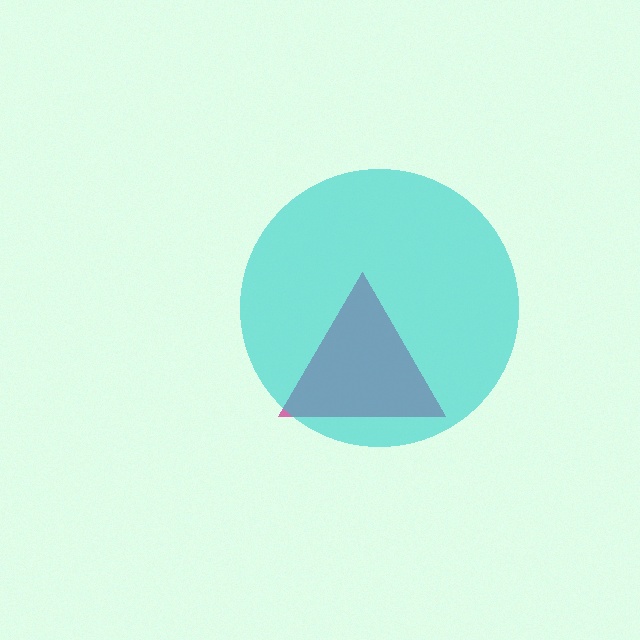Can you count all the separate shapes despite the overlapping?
Yes, there are 2 separate shapes.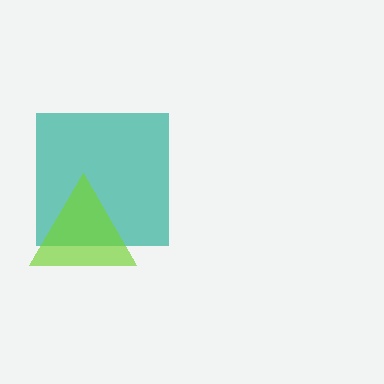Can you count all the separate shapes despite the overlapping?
Yes, there are 2 separate shapes.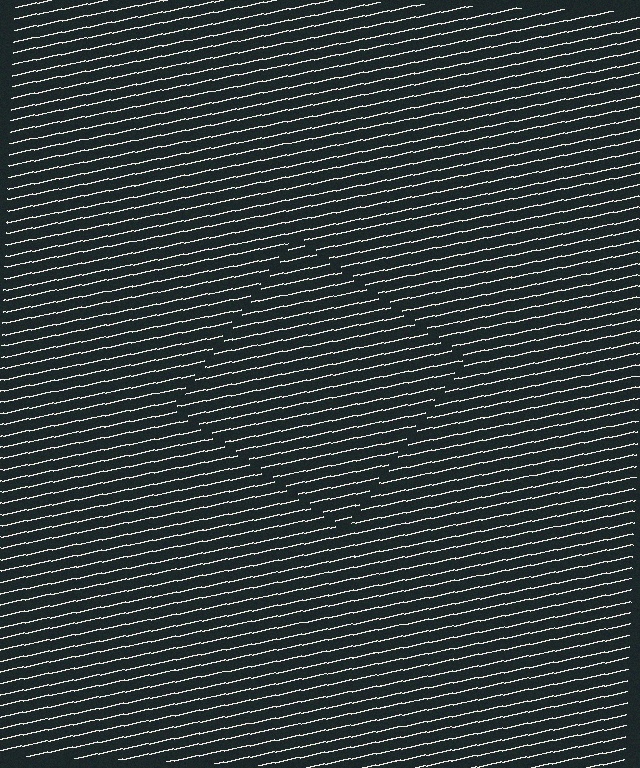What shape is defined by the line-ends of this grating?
An illusory square. The interior of the shape contains the same grating, shifted by half a period — the contour is defined by the phase discontinuity where line-ends from the inner and outer gratings abut.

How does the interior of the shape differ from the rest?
The interior of the shape contains the same grating, shifted by half a period — the contour is defined by the phase discontinuity where line-ends from the inner and outer gratings abut.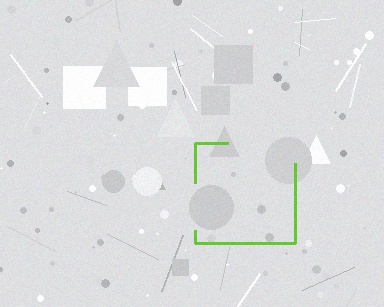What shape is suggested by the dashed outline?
The dashed outline suggests a square.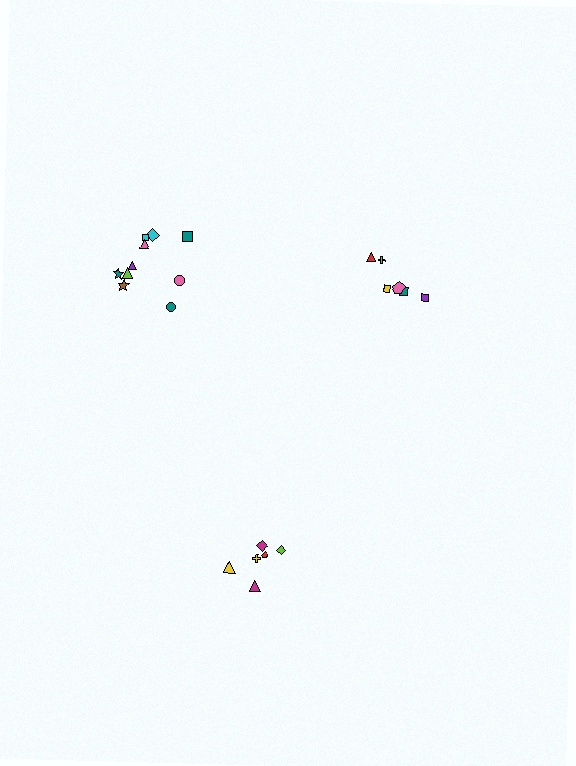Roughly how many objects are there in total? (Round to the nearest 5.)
Roughly 20 objects in total.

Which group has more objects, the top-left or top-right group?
The top-left group.